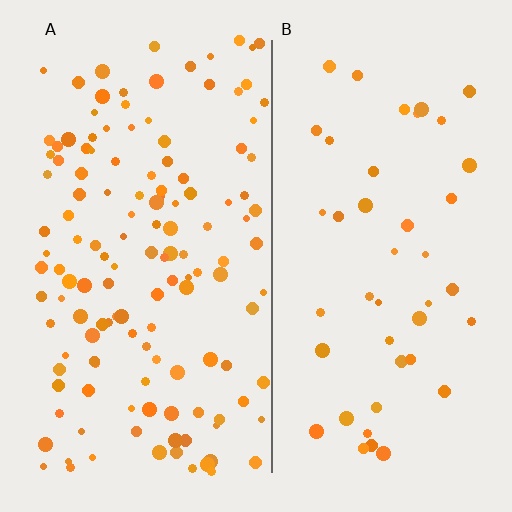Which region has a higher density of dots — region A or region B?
A (the left).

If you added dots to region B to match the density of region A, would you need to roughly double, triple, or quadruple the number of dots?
Approximately triple.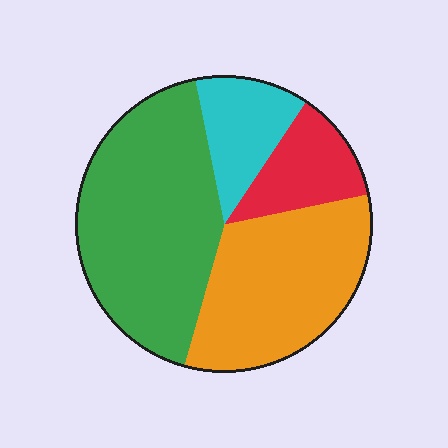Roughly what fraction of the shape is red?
Red covers around 10% of the shape.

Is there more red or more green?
Green.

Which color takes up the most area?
Green, at roughly 45%.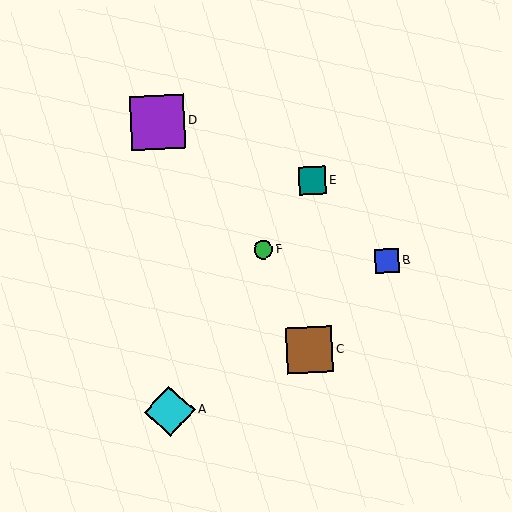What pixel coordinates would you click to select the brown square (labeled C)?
Click at (310, 350) to select the brown square C.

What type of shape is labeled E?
Shape E is a teal square.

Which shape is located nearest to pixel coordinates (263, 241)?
The green circle (labeled F) at (263, 249) is nearest to that location.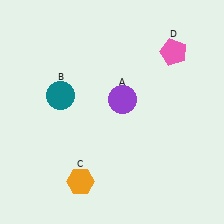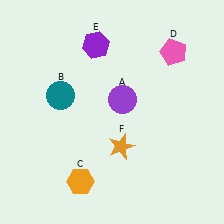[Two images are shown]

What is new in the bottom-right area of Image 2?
An orange star (F) was added in the bottom-right area of Image 2.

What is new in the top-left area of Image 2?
A purple hexagon (E) was added in the top-left area of Image 2.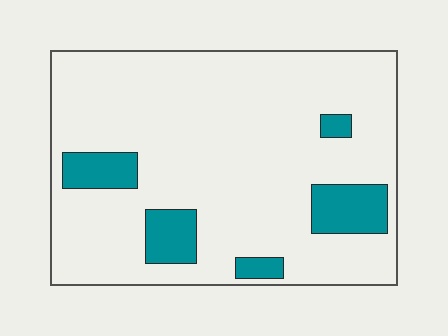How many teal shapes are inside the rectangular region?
5.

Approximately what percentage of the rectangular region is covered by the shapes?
Approximately 15%.